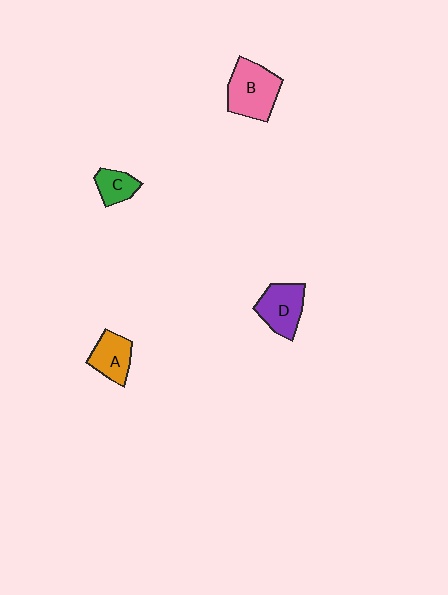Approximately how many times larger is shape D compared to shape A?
Approximately 1.3 times.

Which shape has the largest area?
Shape B (pink).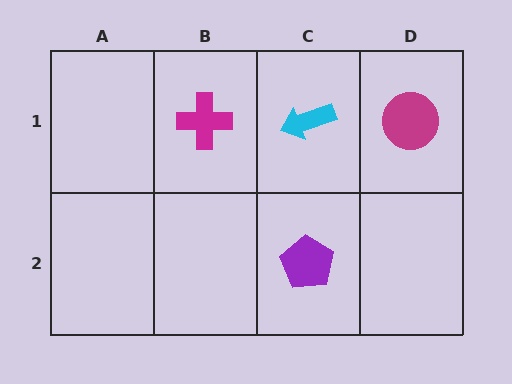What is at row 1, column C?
A cyan arrow.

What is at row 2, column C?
A purple pentagon.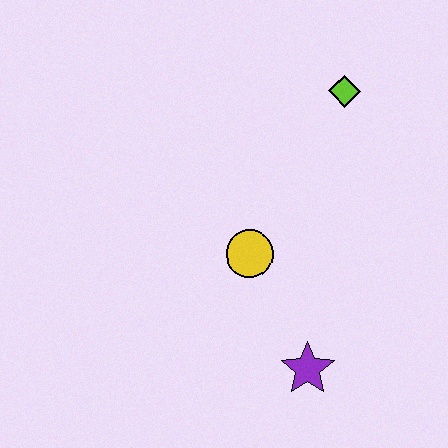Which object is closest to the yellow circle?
The purple star is closest to the yellow circle.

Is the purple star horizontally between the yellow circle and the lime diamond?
Yes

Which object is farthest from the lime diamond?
The purple star is farthest from the lime diamond.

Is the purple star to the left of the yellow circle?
No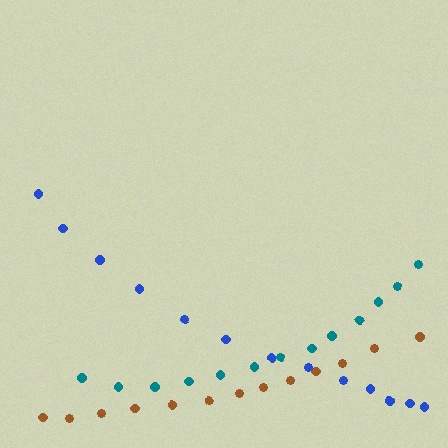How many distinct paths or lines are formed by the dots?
There are 3 distinct paths.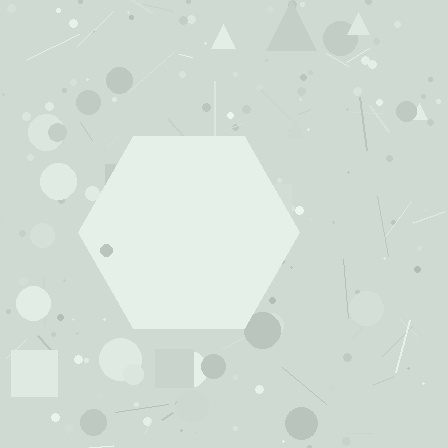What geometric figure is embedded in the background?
A hexagon is embedded in the background.